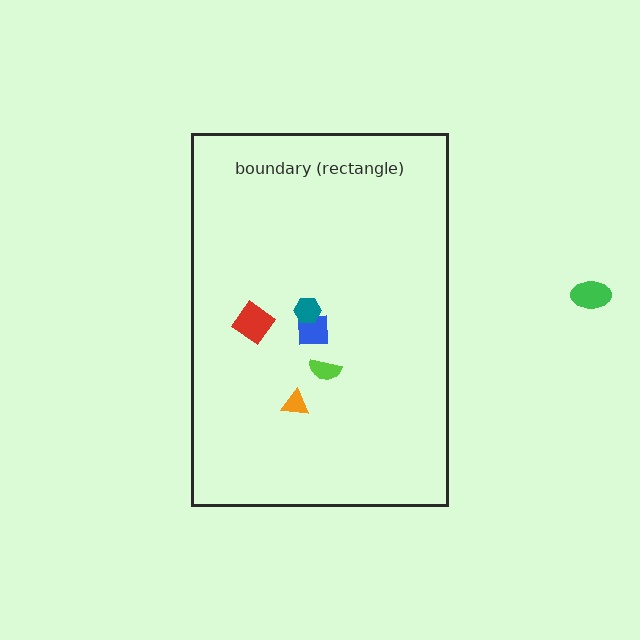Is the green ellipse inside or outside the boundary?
Outside.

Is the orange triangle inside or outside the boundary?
Inside.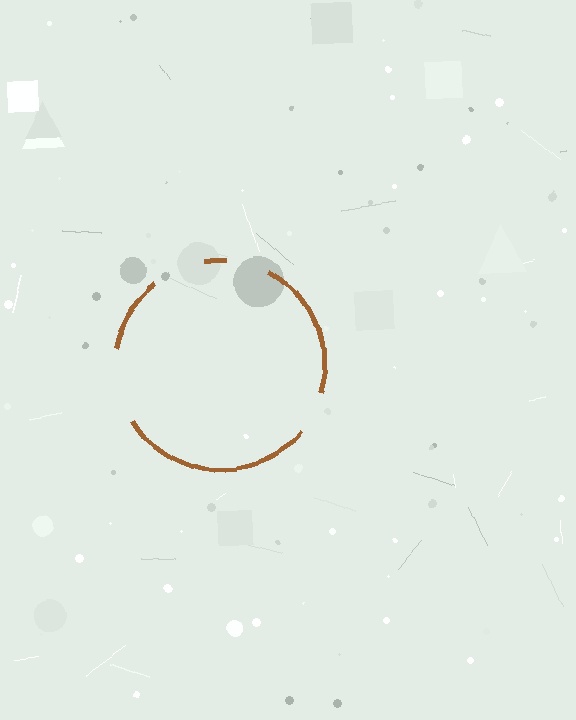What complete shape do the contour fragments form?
The contour fragments form a circle.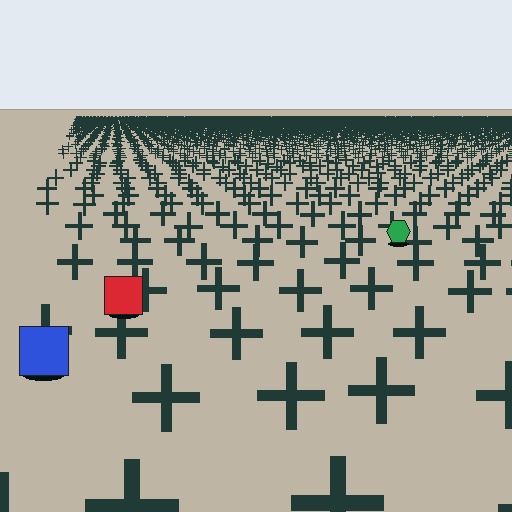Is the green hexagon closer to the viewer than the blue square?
No. The blue square is closer — you can tell from the texture gradient: the ground texture is coarser near it.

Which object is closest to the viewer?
The blue square is closest. The texture marks near it are larger and more spread out.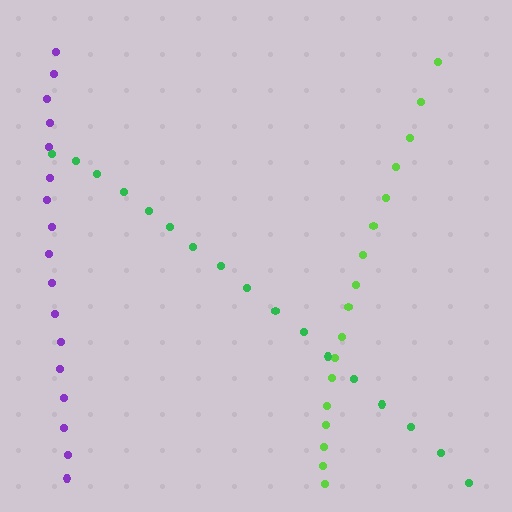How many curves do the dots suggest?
There are 3 distinct paths.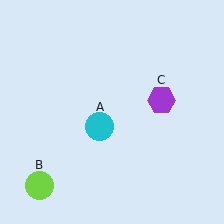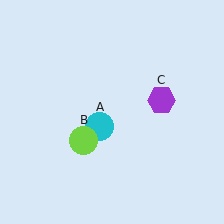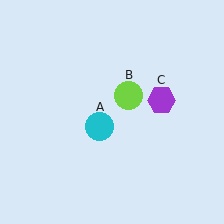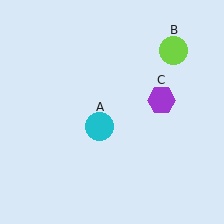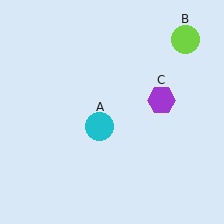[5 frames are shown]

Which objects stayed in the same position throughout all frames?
Cyan circle (object A) and purple hexagon (object C) remained stationary.